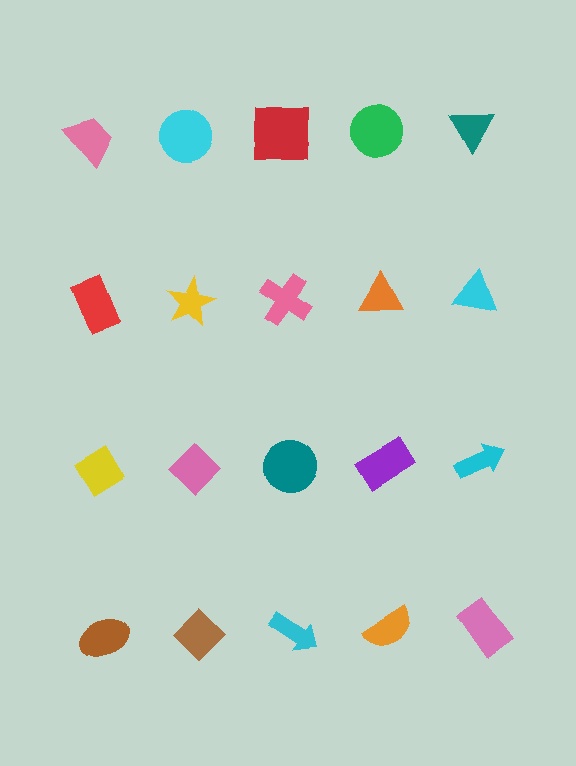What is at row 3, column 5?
A cyan arrow.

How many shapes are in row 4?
5 shapes.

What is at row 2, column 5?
A cyan triangle.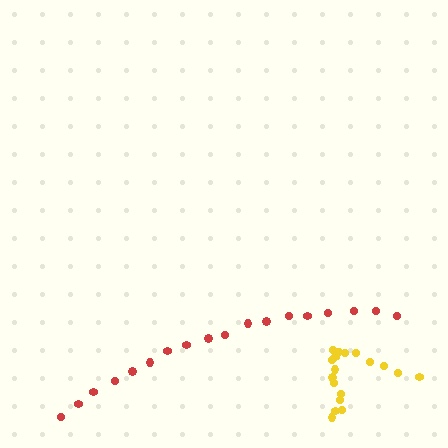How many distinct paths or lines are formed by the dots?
There are 2 distinct paths.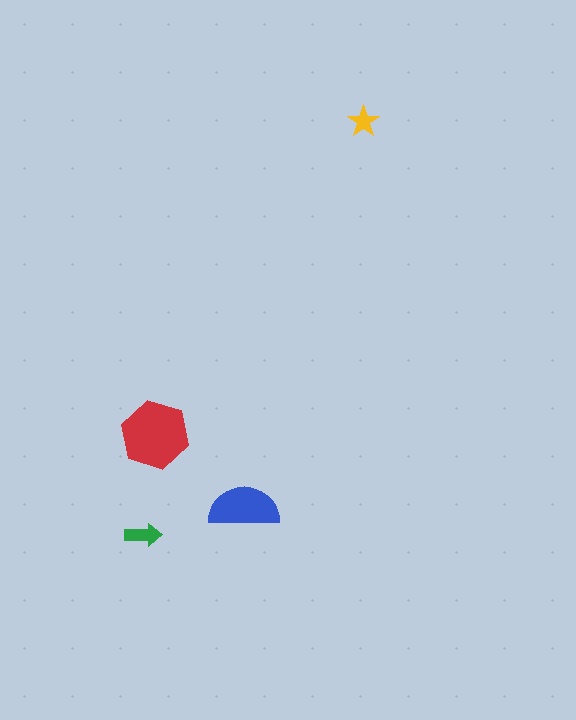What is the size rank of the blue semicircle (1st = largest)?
2nd.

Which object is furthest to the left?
The green arrow is leftmost.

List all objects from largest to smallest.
The red hexagon, the blue semicircle, the green arrow, the yellow star.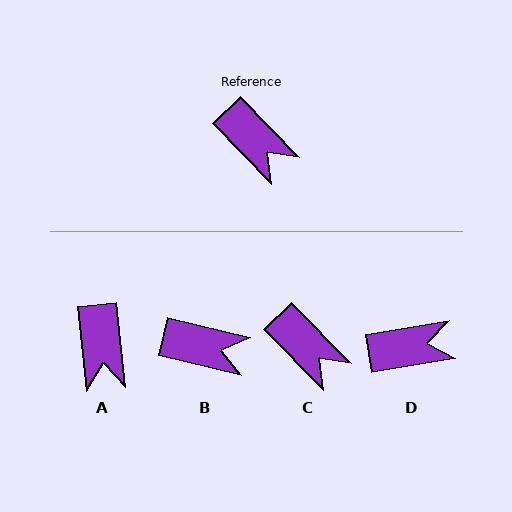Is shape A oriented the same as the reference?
No, it is off by about 38 degrees.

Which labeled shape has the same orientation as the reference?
C.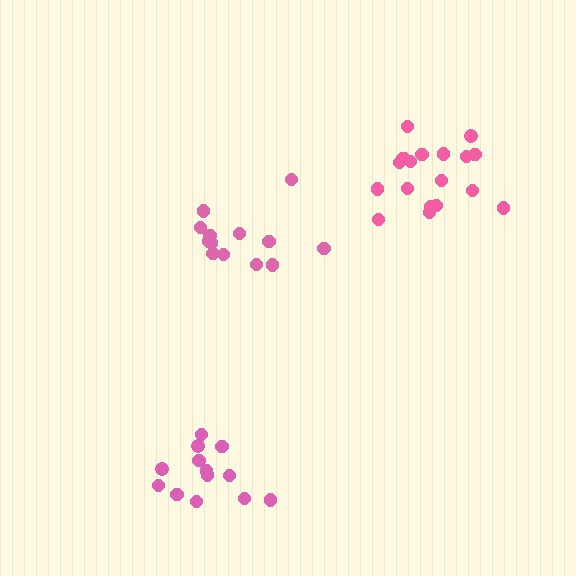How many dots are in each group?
Group 1: 13 dots, Group 2: 13 dots, Group 3: 19 dots (45 total).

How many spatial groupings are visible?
There are 3 spatial groupings.